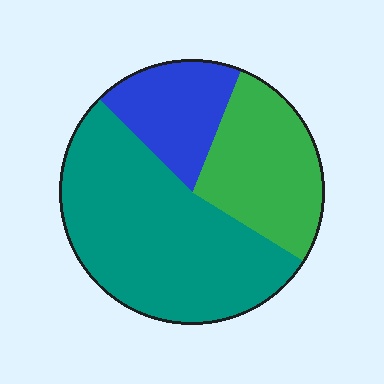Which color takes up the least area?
Blue, at roughly 20%.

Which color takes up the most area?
Teal, at roughly 55%.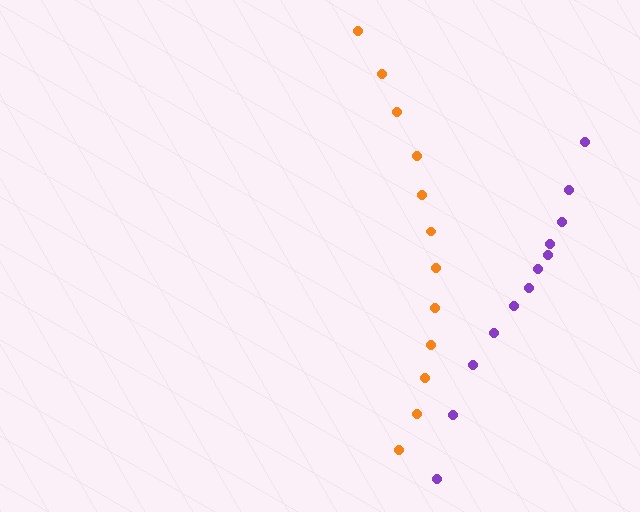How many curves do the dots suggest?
There are 2 distinct paths.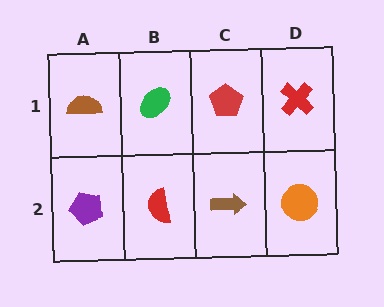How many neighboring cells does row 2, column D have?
2.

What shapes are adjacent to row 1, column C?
A brown arrow (row 2, column C), a green ellipse (row 1, column B), a red cross (row 1, column D).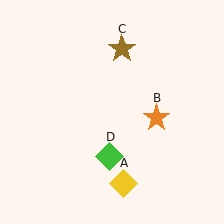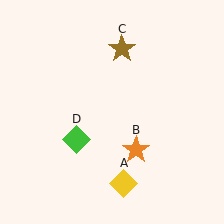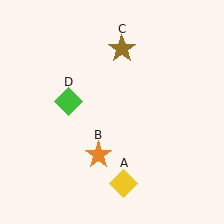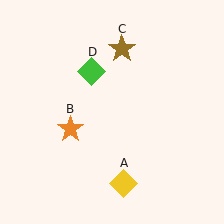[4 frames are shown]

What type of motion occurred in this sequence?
The orange star (object B), green diamond (object D) rotated clockwise around the center of the scene.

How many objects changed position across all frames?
2 objects changed position: orange star (object B), green diamond (object D).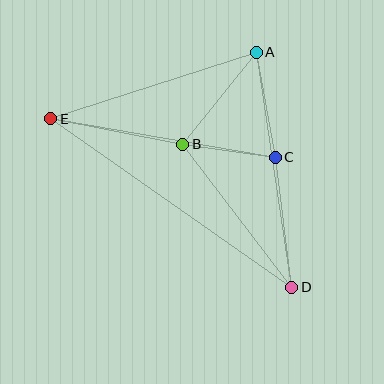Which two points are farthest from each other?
Points D and E are farthest from each other.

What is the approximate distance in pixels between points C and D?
The distance between C and D is approximately 131 pixels.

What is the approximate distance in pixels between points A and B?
The distance between A and B is approximately 118 pixels.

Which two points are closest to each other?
Points B and C are closest to each other.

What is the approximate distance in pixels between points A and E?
The distance between A and E is approximately 216 pixels.